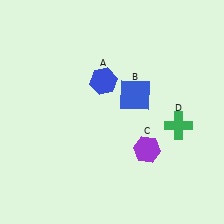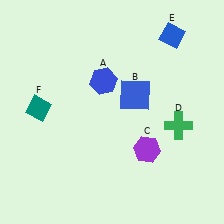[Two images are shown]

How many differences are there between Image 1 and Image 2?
There are 2 differences between the two images.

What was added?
A blue diamond (E), a teal diamond (F) were added in Image 2.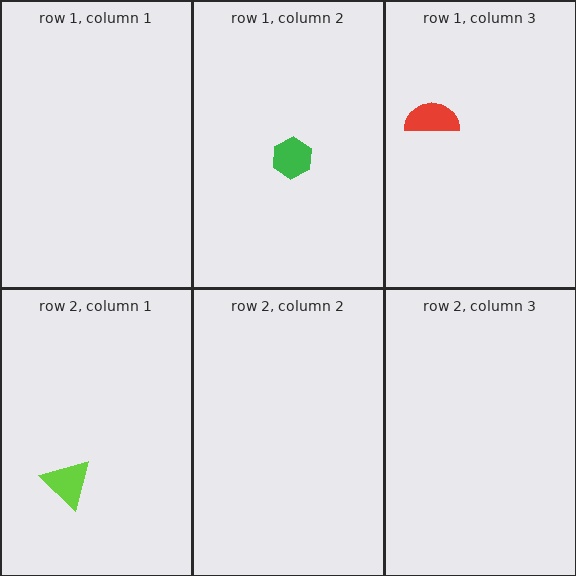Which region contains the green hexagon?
The row 1, column 2 region.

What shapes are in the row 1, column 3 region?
The red semicircle.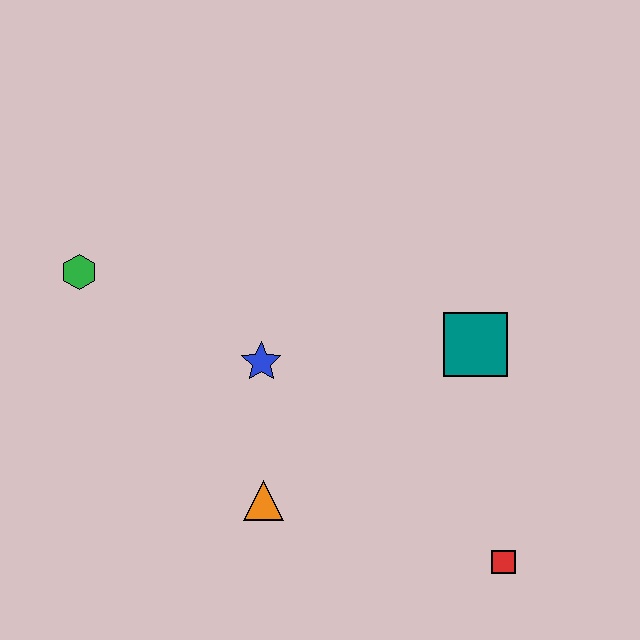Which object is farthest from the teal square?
The green hexagon is farthest from the teal square.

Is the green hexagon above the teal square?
Yes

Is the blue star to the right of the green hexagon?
Yes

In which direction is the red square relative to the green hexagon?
The red square is to the right of the green hexagon.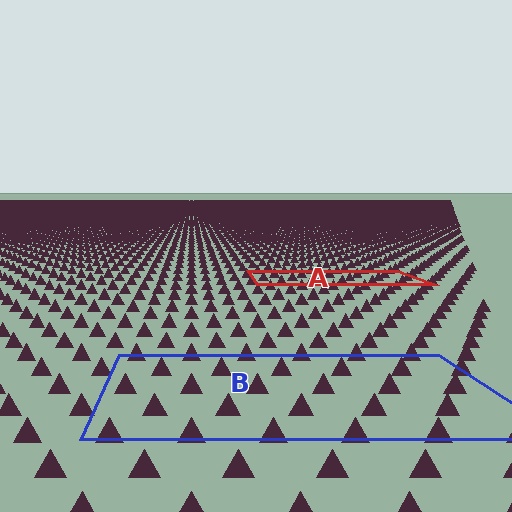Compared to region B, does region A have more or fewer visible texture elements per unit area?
Region A has more texture elements per unit area — they are packed more densely because it is farther away.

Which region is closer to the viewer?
Region B is closer. The texture elements there are larger and more spread out.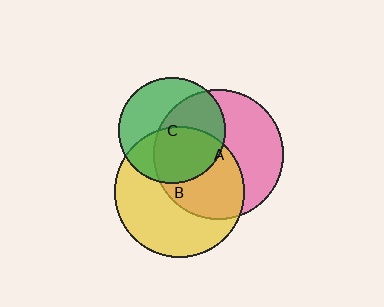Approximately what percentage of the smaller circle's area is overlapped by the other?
Approximately 50%.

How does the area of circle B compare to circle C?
Approximately 1.5 times.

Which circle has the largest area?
Circle B (yellow).